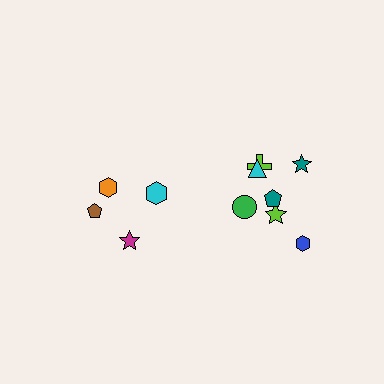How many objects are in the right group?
There are 7 objects.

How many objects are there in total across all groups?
There are 11 objects.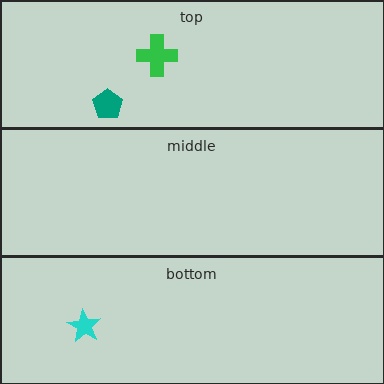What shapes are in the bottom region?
The cyan star.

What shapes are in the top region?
The teal pentagon, the green cross.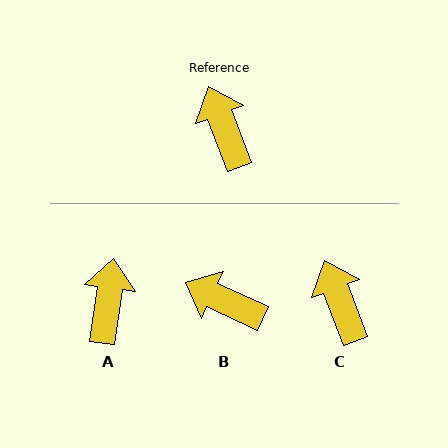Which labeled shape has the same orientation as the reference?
C.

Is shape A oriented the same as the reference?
No, it is off by about 29 degrees.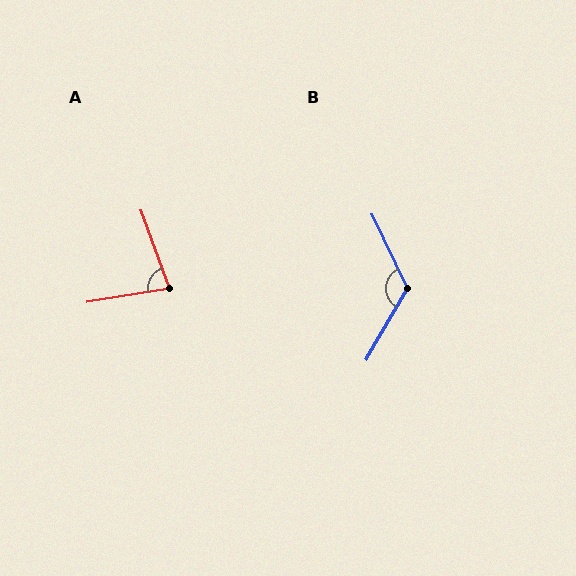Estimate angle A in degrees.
Approximately 79 degrees.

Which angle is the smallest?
A, at approximately 79 degrees.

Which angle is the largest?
B, at approximately 124 degrees.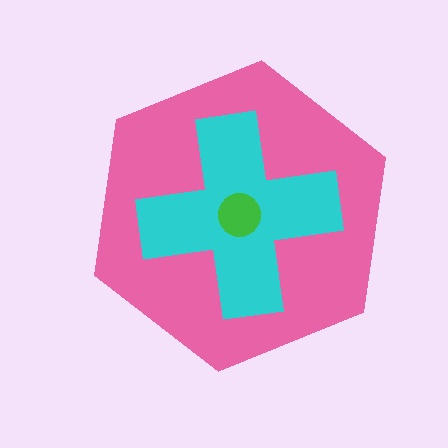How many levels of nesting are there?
3.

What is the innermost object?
The green circle.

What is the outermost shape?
The pink hexagon.